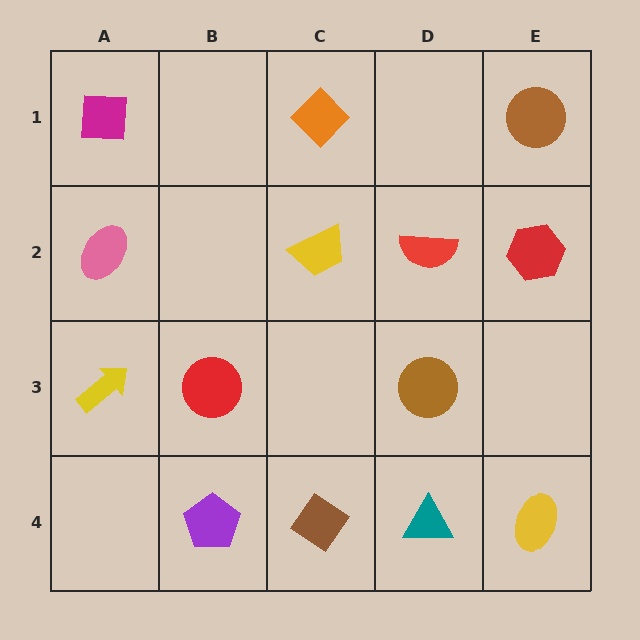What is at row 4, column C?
A brown diamond.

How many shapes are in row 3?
3 shapes.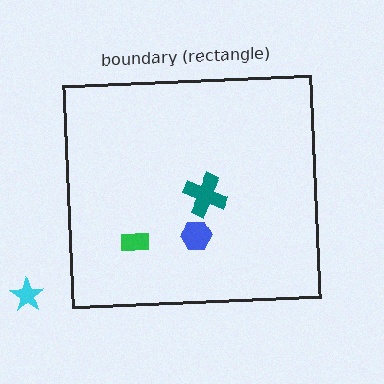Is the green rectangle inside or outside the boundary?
Inside.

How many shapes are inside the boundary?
3 inside, 1 outside.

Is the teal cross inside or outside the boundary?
Inside.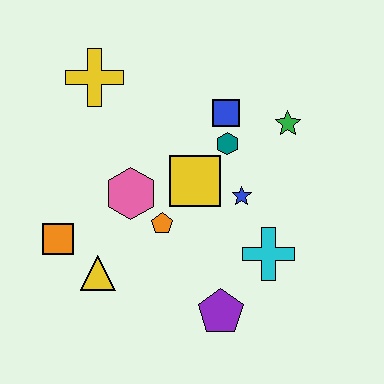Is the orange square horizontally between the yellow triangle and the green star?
No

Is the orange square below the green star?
Yes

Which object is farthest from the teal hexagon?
The orange square is farthest from the teal hexagon.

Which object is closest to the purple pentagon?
The cyan cross is closest to the purple pentagon.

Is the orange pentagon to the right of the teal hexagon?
No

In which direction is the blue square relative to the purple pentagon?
The blue square is above the purple pentagon.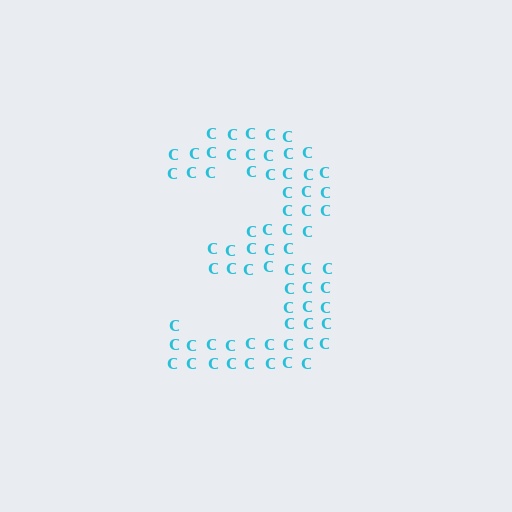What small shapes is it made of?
It is made of small letter C's.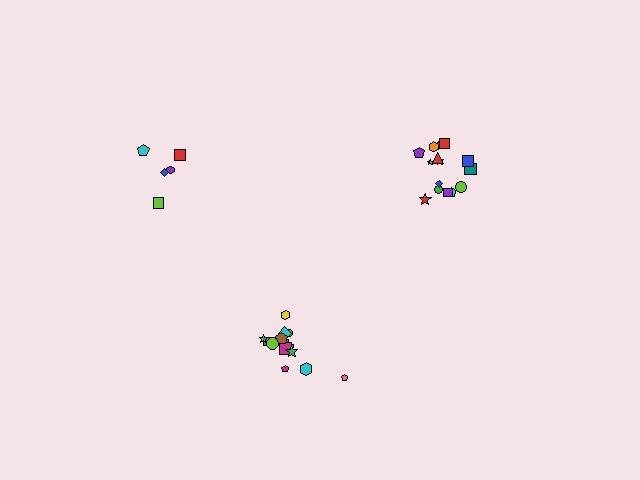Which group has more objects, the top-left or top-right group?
The top-right group.